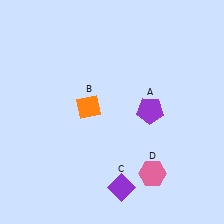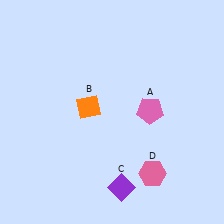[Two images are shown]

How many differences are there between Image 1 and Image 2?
There is 1 difference between the two images.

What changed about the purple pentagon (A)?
In Image 1, A is purple. In Image 2, it changed to pink.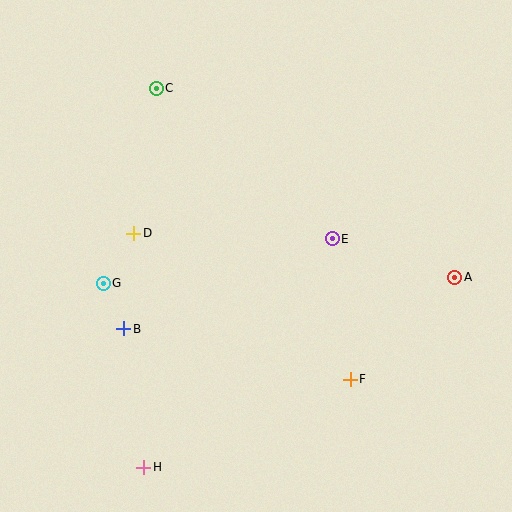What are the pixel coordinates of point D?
Point D is at (134, 233).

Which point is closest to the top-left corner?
Point C is closest to the top-left corner.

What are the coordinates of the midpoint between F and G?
The midpoint between F and G is at (227, 331).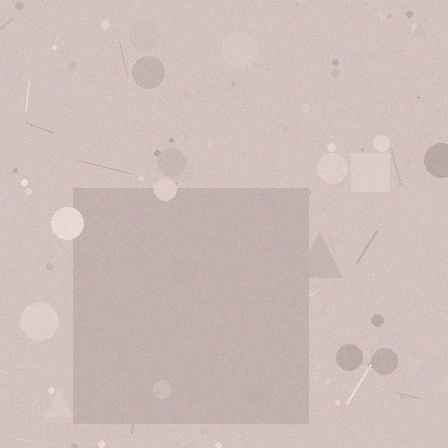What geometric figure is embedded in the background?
A square is embedded in the background.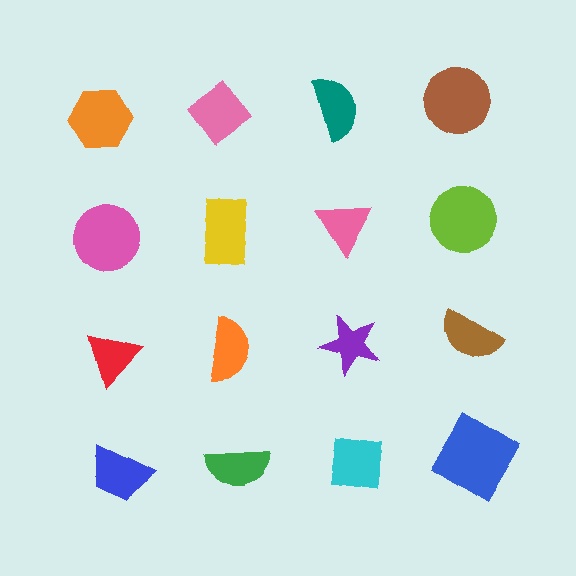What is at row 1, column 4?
A brown circle.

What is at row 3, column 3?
A purple star.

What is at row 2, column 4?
A lime circle.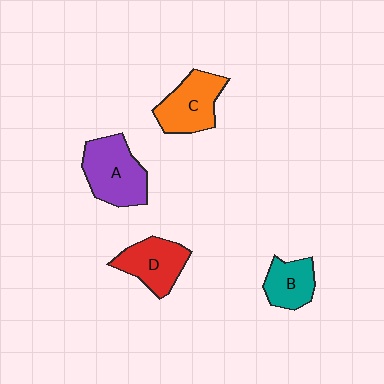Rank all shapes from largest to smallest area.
From largest to smallest: A (purple), C (orange), D (red), B (teal).